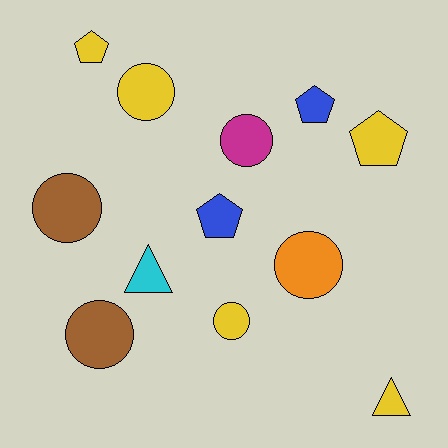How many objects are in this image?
There are 12 objects.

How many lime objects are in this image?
There are no lime objects.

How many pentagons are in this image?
There are 4 pentagons.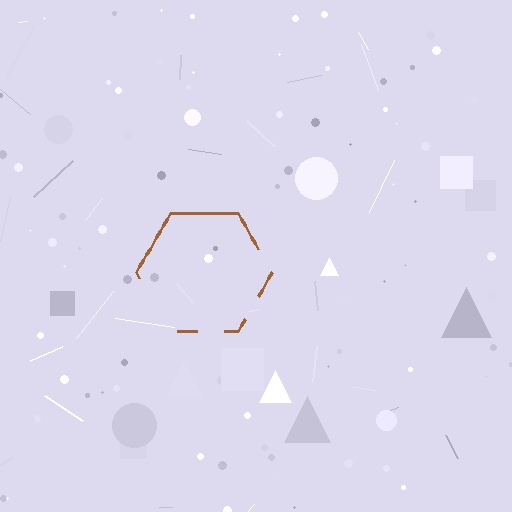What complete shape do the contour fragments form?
The contour fragments form a hexagon.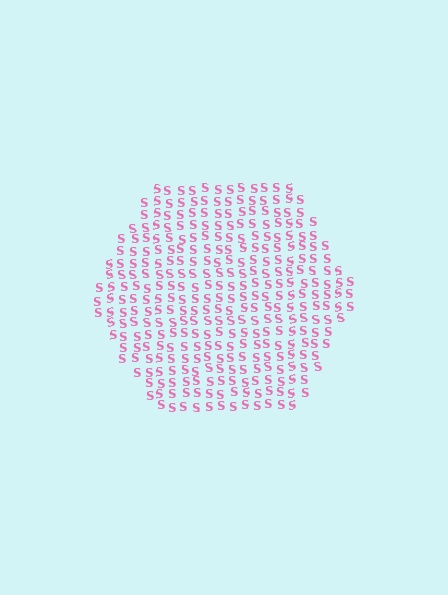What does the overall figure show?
The overall figure shows a hexagon.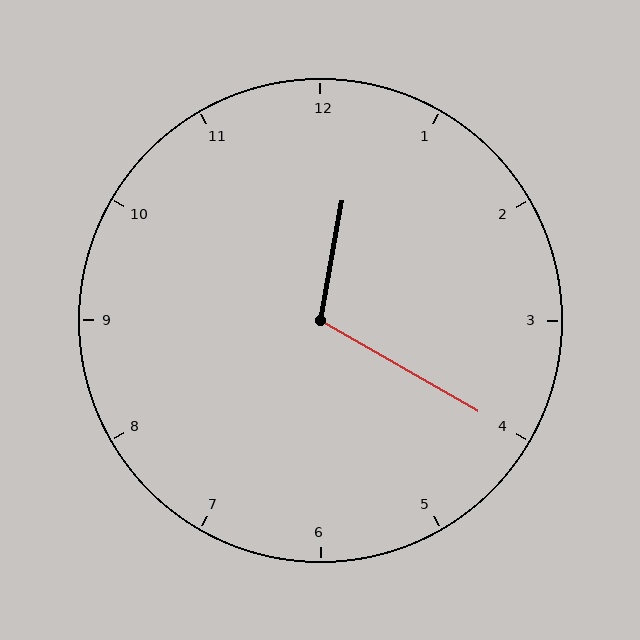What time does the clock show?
12:20.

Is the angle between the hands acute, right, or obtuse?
It is obtuse.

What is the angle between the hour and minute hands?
Approximately 110 degrees.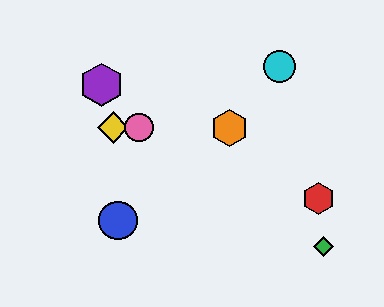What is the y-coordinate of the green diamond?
The green diamond is at y≈247.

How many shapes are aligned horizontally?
3 shapes (the yellow diamond, the orange hexagon, the pink circle) are aligned horizontally.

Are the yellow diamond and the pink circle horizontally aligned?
Yes, both are at y≈128.